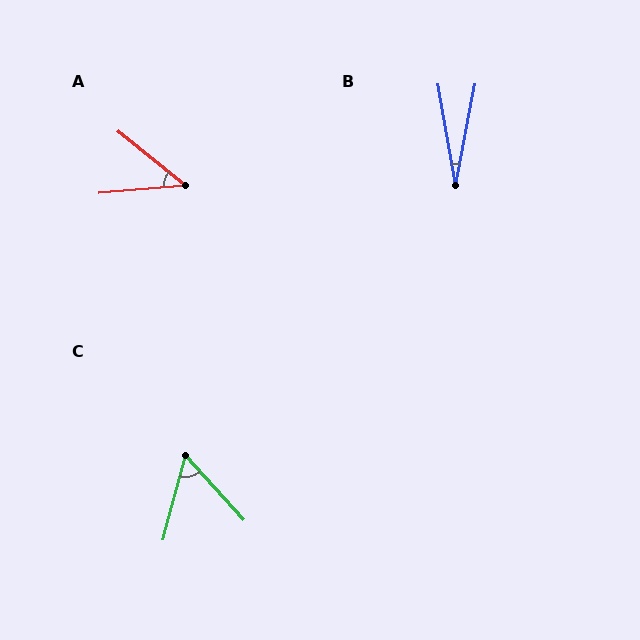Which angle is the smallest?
B, at approximately 21 degrees.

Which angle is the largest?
C, at approximately 58 degrees.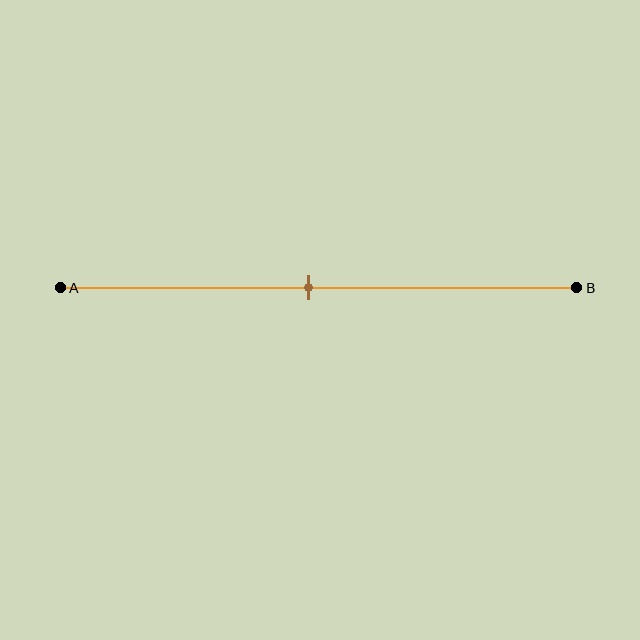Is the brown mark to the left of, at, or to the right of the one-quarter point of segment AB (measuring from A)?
The brown mark is to the right of the one-quarter point of segment AB.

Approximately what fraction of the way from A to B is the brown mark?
The brown mark is approximately 50% of the way from A to B.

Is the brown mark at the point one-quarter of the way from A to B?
No, the mark is at about 50% from A, not at the 25% one-quarter point.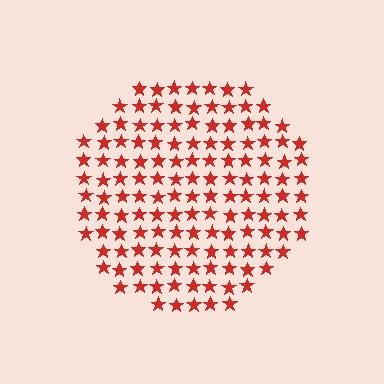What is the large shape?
The large shape is a circle.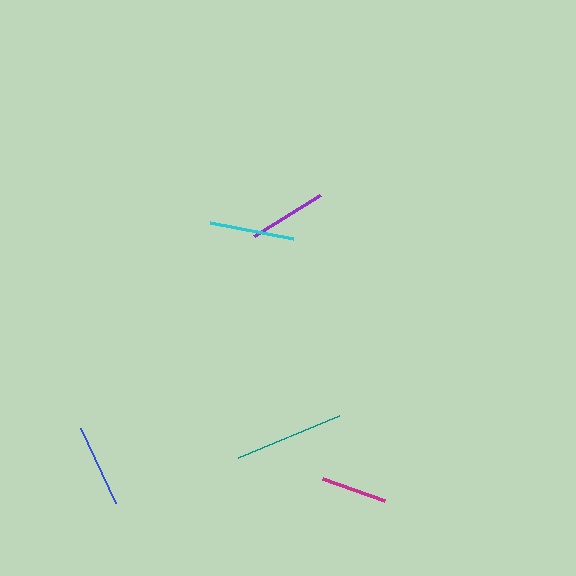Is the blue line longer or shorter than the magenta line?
The blue line is longer than the magenta line.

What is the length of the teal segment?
The teal segment is approximately 109 pixels long.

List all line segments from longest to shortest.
From longest to shortest: teal, cyan, blue, purple, magenta.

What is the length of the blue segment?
The blue segment is approximately 82 pixels long.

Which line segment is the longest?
The teal line is the longest at approximately 109 pixels.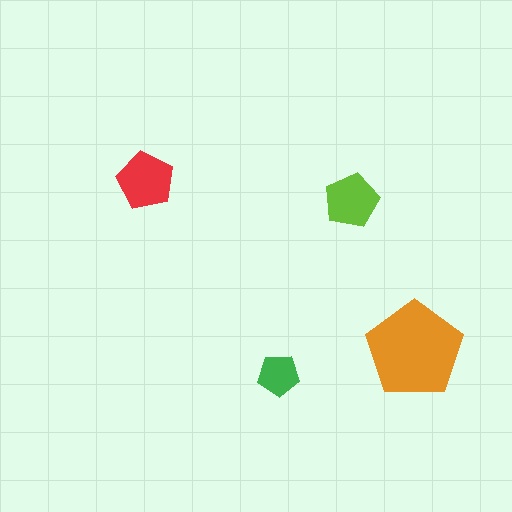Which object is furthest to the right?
The orange pentagon is rightmost.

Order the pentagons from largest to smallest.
the orange one, the red one, the lime one, the green one.